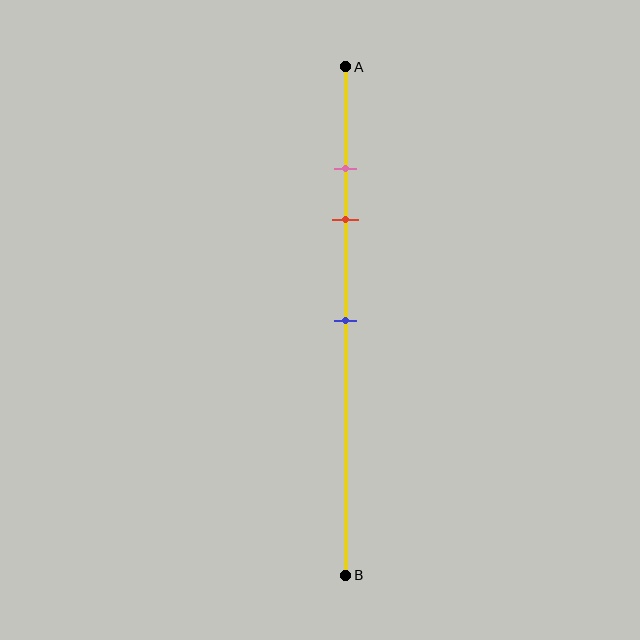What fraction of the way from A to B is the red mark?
The red mark is approximately 30% (0.3) of the way from A to B.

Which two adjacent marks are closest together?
The pink and red marks are the closest adjacent pair.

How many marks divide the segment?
There are 3 marks dividing the segment.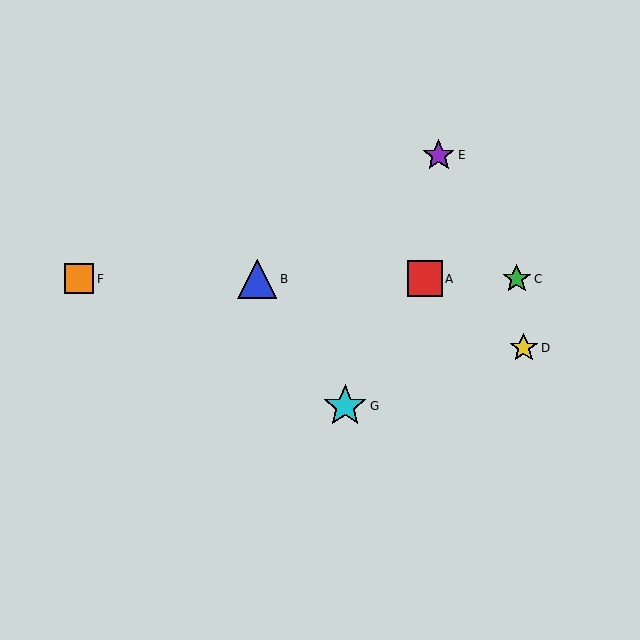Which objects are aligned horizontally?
Objects A, B, C, F are aligned horizontally.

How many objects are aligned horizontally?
4 objects (A, B, C, F) are aligned horizontally.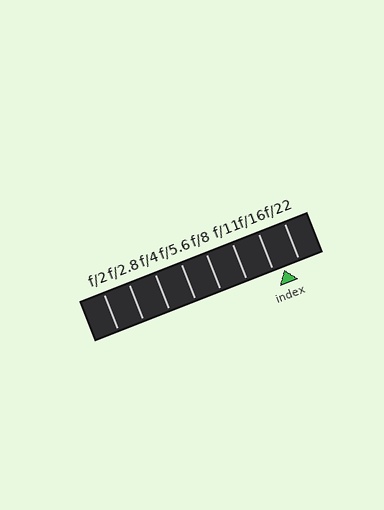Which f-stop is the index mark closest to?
The index mark is closest to f/16.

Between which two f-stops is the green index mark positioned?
The index mark is between f/16 and f/22.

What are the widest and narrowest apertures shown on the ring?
The widest aperture shown is f/2 and the narrowest is f/22.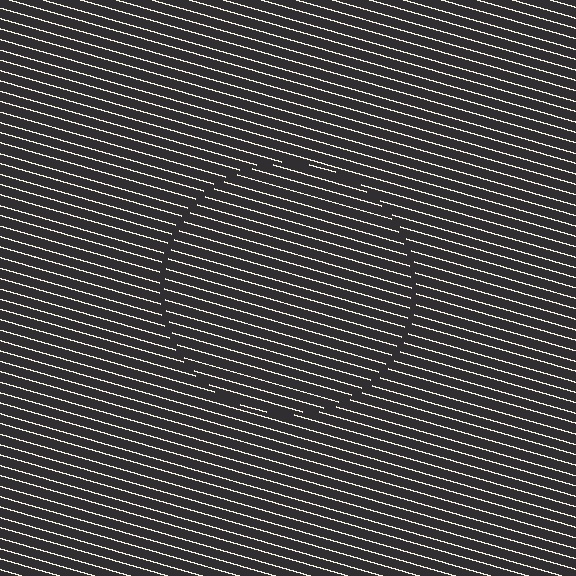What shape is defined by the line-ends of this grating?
An illusory circle. The interior of the shape contains the same grating, shifted by half a period — the contour is defined by the phase discontinuity where line-ends from the inner and outer gratings abut.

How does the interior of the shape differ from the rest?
The interior of the shape contains the same grating, shifted by half a period — the contour is defined by the phase discontinuity where line-ends from the inner and outer gratings abut.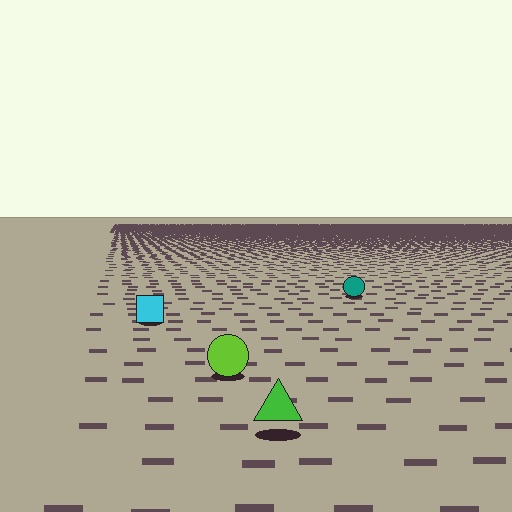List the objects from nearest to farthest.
From nearest to farthest: the green triangle, the lime circle, the cyan square, the teal circle.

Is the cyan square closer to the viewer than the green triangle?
No. The green triangle is closer — you can tell from the texture gradient: the ground texture is coarser near it.